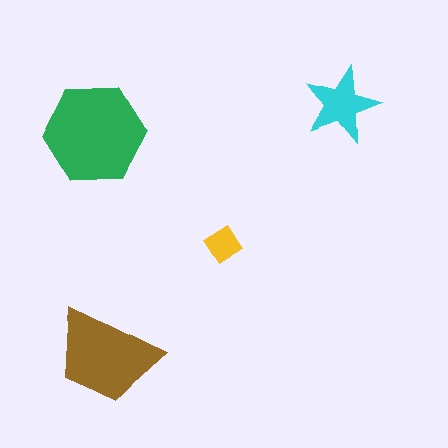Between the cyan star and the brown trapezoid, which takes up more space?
The brown trapezoid.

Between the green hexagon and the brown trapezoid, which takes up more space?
The green hexagon.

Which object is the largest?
The green hexagon.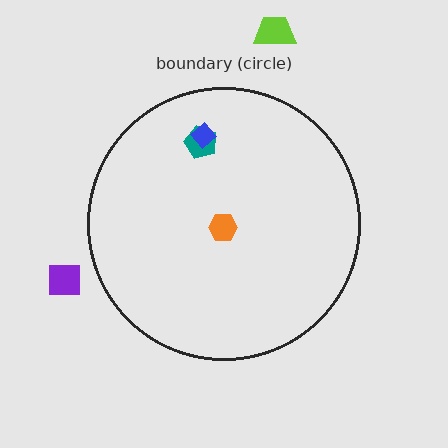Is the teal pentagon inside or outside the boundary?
Inside.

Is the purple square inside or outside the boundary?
Outside.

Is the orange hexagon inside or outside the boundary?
Inside.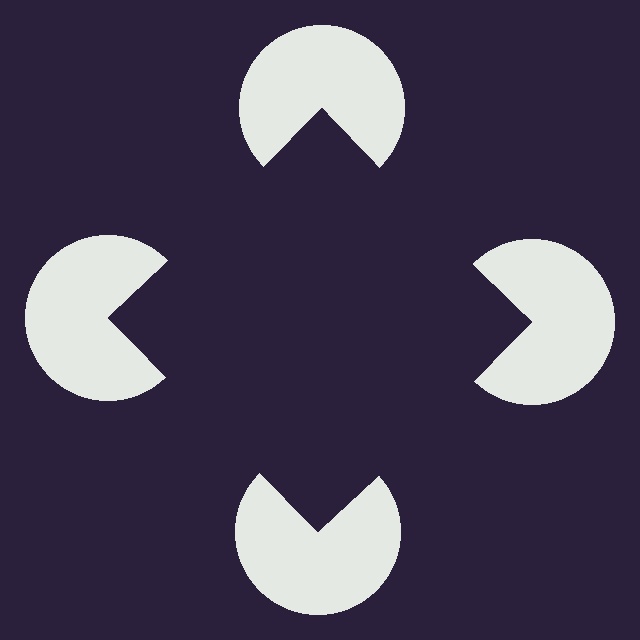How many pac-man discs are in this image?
There are 4 — one at each vertex of the illusory square.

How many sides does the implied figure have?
4 sides.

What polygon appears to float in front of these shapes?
An illusory square — its edges are inferred from the aligned wedge cuts in the pac-man discs, not physically drawn.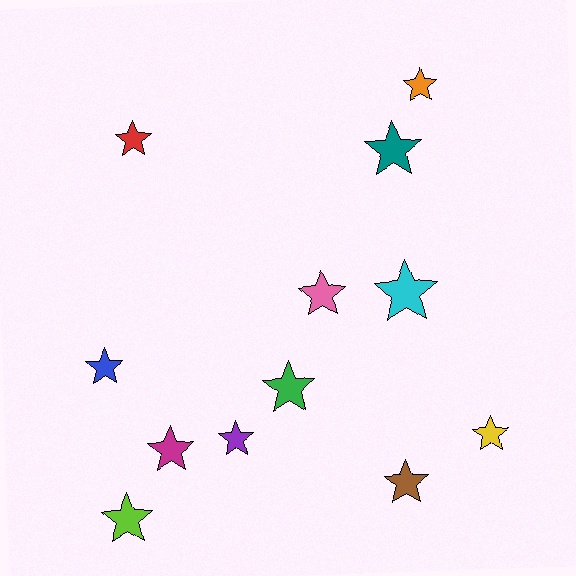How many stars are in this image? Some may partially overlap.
There are 12 stars.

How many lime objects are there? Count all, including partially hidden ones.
There is 1 lime object.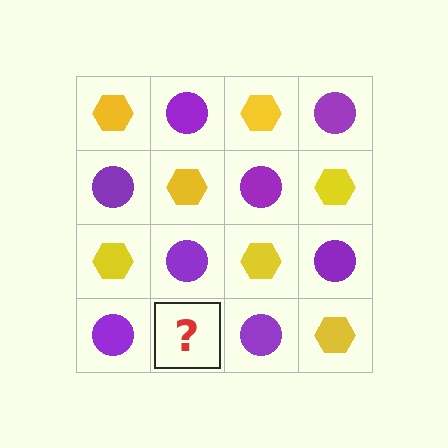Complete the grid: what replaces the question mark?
The question mark should be replaced with a yellow hexagon.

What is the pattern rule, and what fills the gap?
The rule is that it alternates yellow hexagon and purple circle in a checkerboard pattern. The gap should be filled with a yellow hexagon.